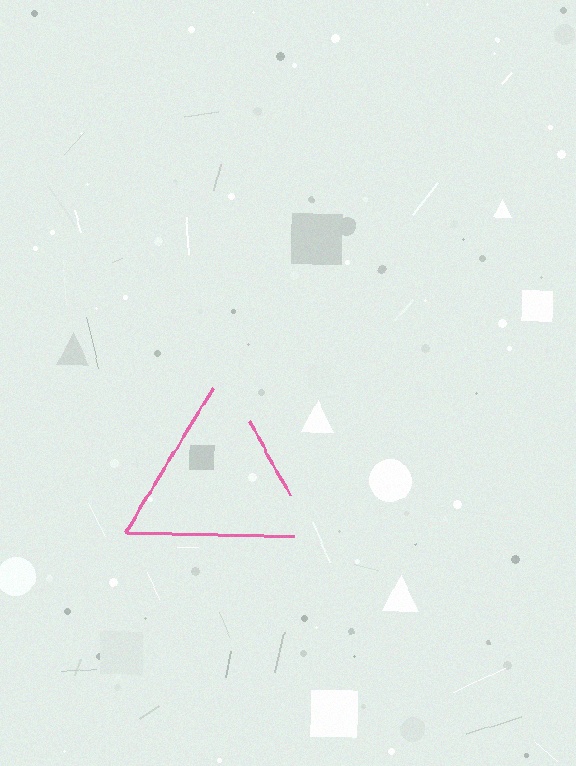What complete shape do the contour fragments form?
The contour fragments form a triangle.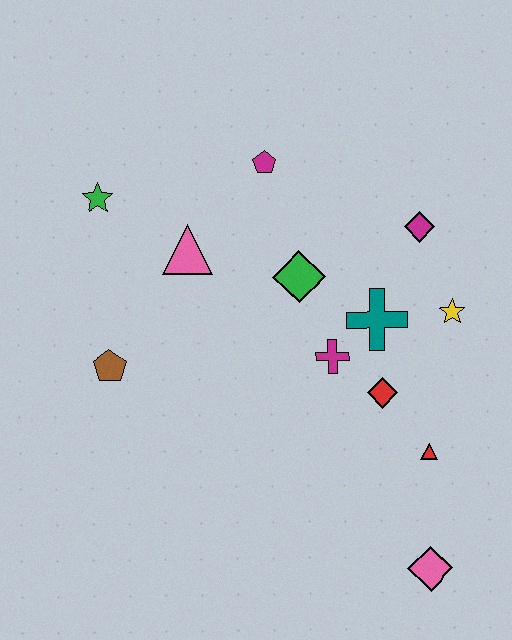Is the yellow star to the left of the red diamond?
No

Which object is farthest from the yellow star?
The green star is farthest from the yellow star.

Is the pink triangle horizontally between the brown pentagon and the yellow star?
Yes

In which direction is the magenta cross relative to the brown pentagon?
The magenta cross is to the right of the brown pentagon.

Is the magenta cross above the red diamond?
Yes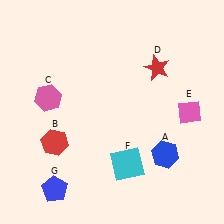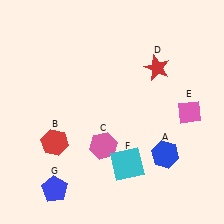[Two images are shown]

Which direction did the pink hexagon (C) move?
The pink hexagon (C) moved right.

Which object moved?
The pink hexagon (C) moved right.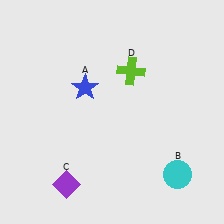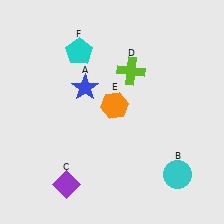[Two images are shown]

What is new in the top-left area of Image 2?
A cyan pentagon (F) was added in the top-left area of Image 2.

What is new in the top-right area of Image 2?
An orange hexagon (E) was added in the top-right area of Image 2.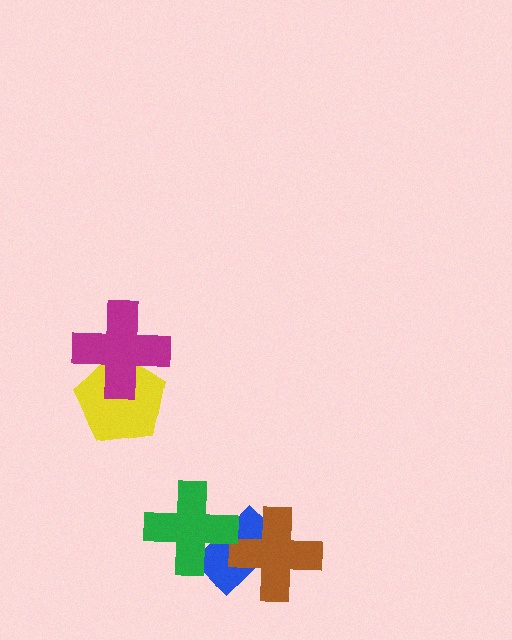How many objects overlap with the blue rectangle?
2 objects overlap with the blue rectangle.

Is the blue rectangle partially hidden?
Yes, it is partially covered by another shape.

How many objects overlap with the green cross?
1 object overlaps with the green cross.